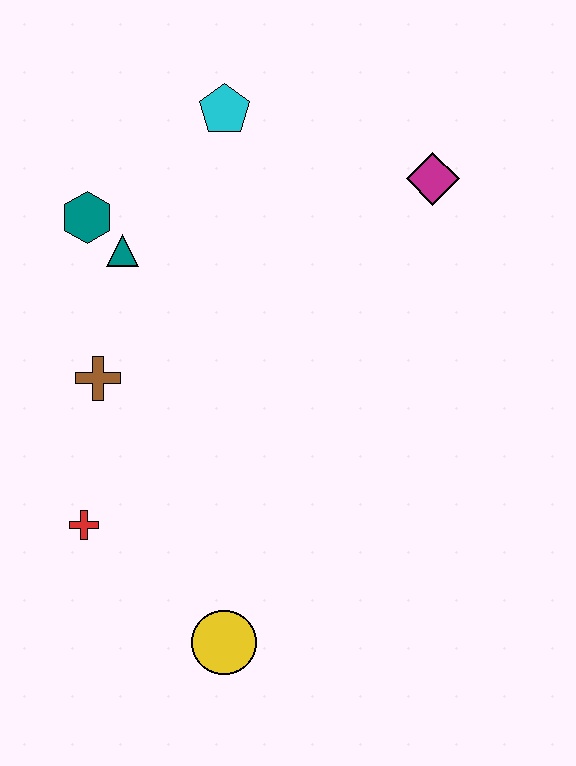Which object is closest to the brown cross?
The teal triangle is closest to the brown cross.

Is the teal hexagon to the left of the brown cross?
Yes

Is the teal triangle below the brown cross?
No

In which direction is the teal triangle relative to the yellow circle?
The teal triangle is above the yellow circle.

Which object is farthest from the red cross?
The magenta diamond is farthest from the red cross.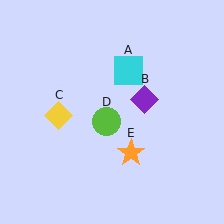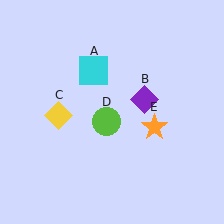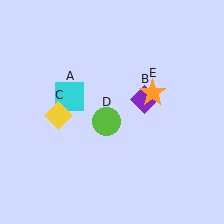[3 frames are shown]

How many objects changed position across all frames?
2 objects changed position: cyan square (object A), orange star (object E).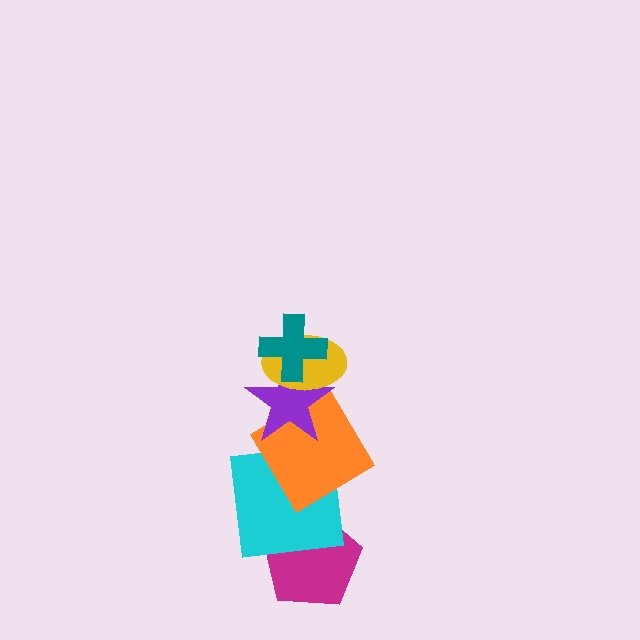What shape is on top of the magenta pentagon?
The cyan square is on top of the magenta pentagon.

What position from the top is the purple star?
The purple star is 3rd from the top.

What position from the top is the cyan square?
The cyan square is 5th from the top.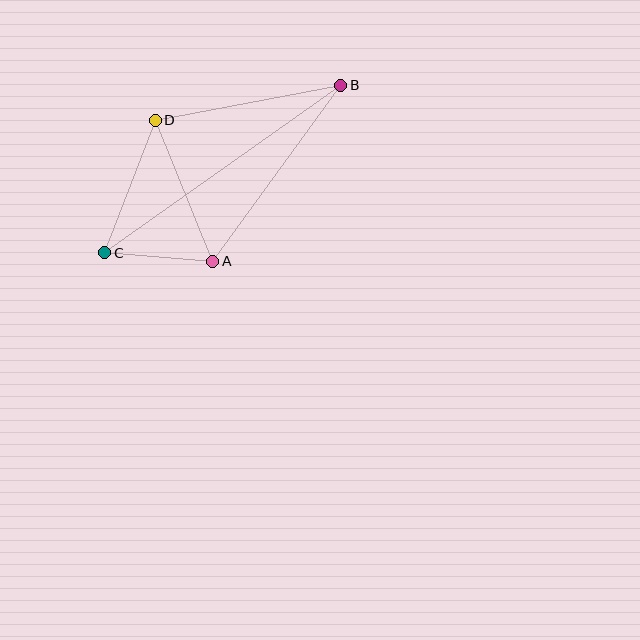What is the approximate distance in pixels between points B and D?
The distance between B and D is approximately 189 pixels.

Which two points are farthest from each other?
Points B and C are farthest from each other.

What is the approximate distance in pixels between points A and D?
The distance between A and D is approximately 152 pixels.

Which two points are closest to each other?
Points A and C are closest to each other.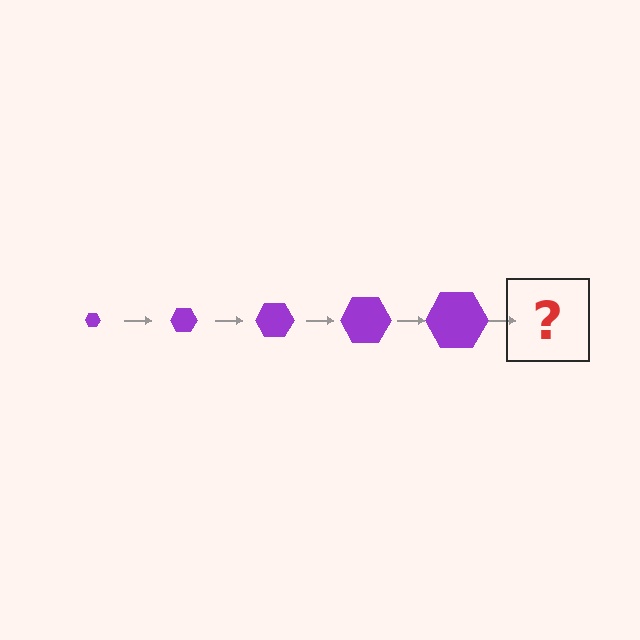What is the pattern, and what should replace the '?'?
The pattern is that the hexagon gets progressively larger each step. The '?' should be a purple hexagon, larger than the previous one.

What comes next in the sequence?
The next element should be a purple hexagon, larger than the previous one.